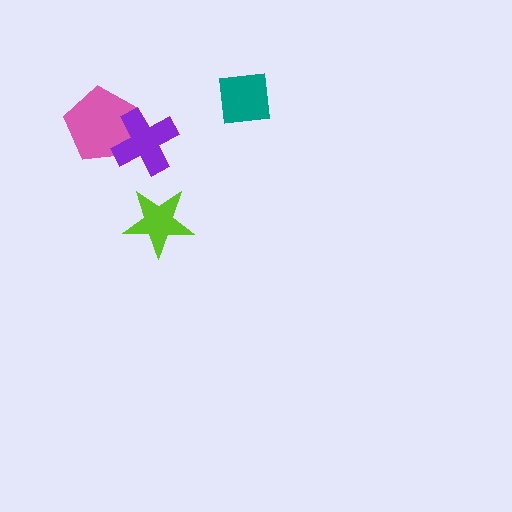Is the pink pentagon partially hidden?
Yes, it is partially covered by another shape.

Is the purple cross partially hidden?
No, no other shape covers it.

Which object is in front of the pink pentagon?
The purple cross is in front of the pink pentagon.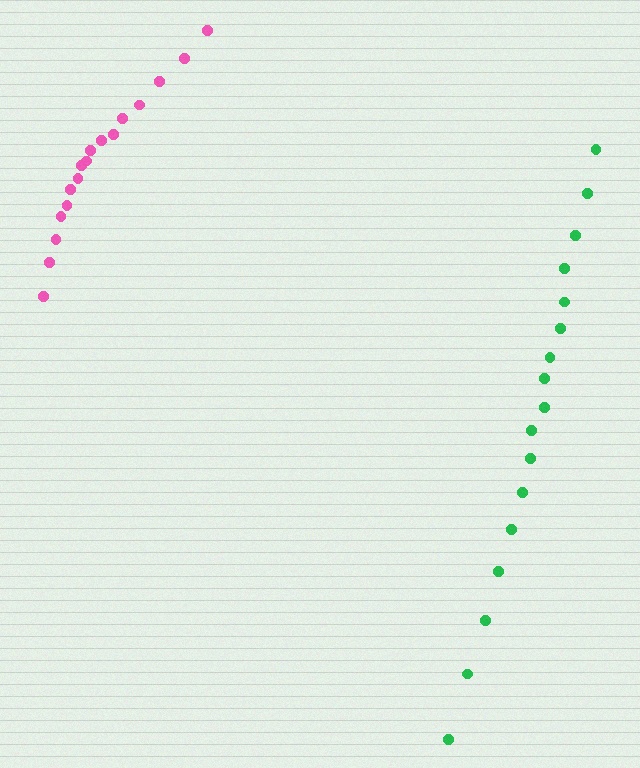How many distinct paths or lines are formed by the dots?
There are 2 distinct paths.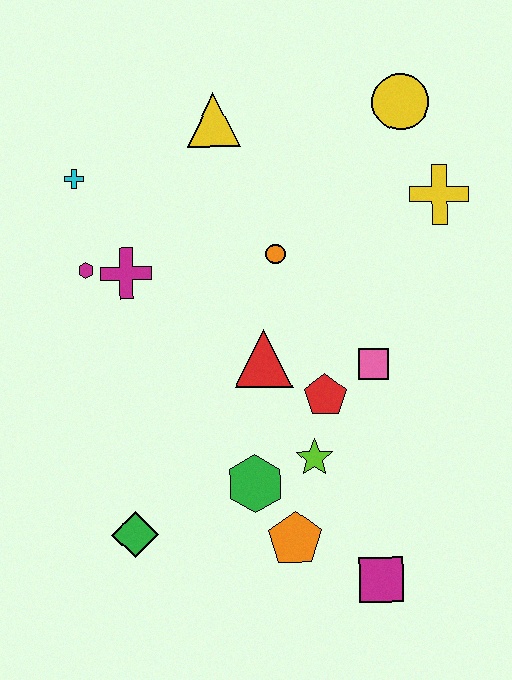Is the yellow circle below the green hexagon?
No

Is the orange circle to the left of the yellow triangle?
No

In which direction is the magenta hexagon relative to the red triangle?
The magenta hexagon is to the left of the red triangle.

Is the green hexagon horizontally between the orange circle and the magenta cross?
Yes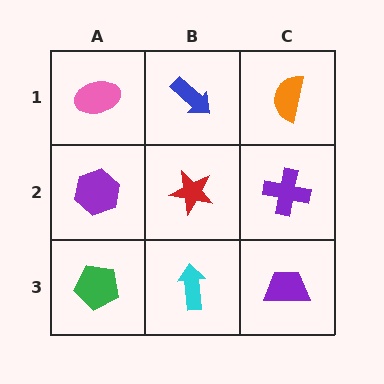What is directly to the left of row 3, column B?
A green pentagon.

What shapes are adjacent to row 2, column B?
A blue arrow (row 1, column B), a cyan arrow (row 3, column B), a purple hexagon (row 2, column A), a purple cross (row 2, column C).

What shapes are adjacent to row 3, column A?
A purple hexagon (row 2, column A), a cyan arrow (row 3, column B).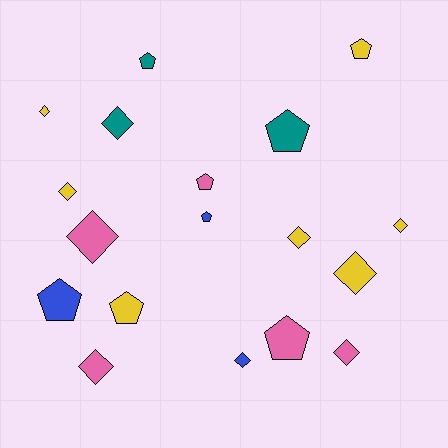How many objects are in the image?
There are 18 objects.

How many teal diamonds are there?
There is 1 teal diamond.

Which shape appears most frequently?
Diamond, with 10 objects.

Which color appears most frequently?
Yellow, with 7 objects.